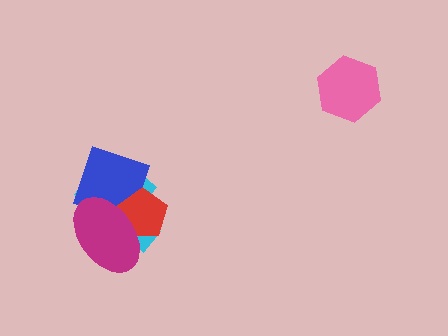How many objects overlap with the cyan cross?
3 objects overlap with the cyan cross.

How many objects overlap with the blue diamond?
3 objects overlap with the blue diamond.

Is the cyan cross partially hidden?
Yes, it is partially covered by another shape.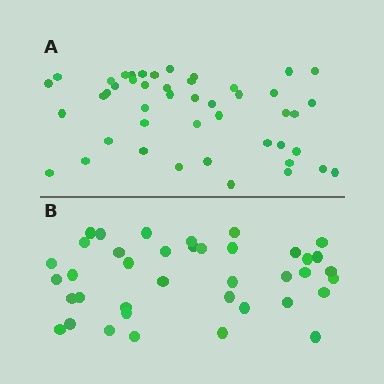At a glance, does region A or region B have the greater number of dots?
Region A (the top region) has more dots.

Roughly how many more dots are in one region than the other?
Region A has roughly 8 or so more dots than region B.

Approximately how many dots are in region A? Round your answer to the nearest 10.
About 50 dots. (The exact count is 46, which rounds to 50.)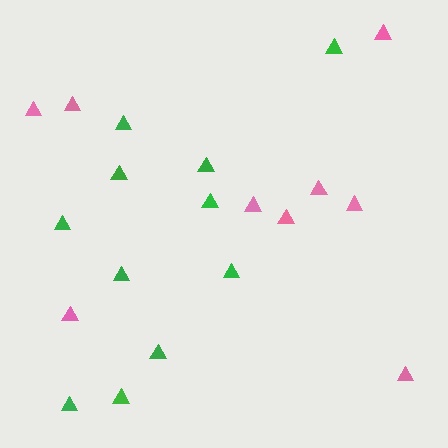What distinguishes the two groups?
There are 2 groups: one group of pink triangles (9) and one group of green triangles (11).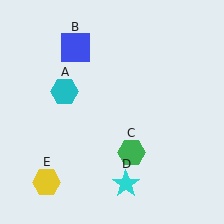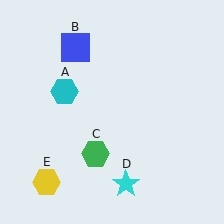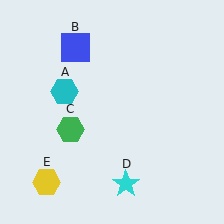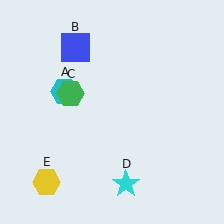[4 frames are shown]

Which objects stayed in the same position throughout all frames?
Cyan hexagon (object A) and blue square (object B) and cyan star (object D) and yellow hexagon (object E) remained stationary.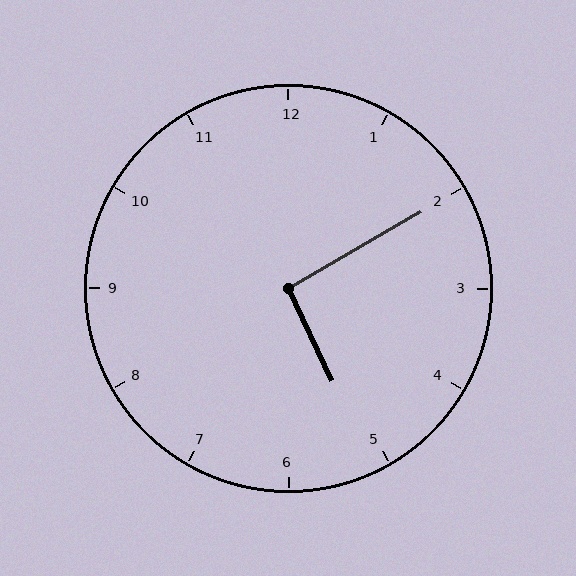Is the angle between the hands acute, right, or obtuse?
It is right.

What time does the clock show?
5:10.